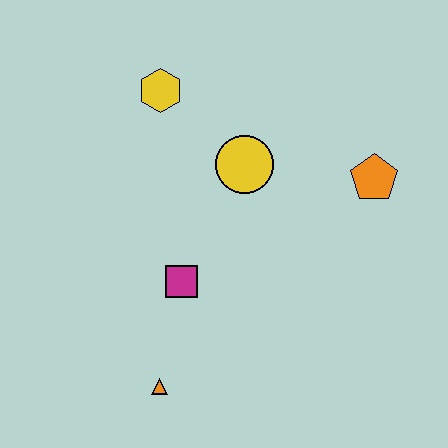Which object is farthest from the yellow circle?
The orange triangle is farthest from the yellow circle.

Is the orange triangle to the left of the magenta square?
Yes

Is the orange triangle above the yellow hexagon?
No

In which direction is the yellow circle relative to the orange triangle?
The yellow circle is above the orange triangle.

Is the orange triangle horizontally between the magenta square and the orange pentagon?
No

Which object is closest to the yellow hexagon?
The yellow circle is closest to the yellow hexagon.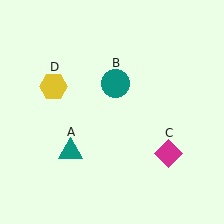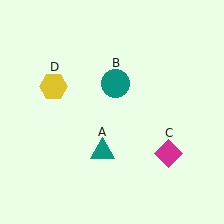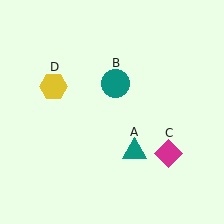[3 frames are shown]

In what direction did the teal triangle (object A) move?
The teal triangle (object A) moved right.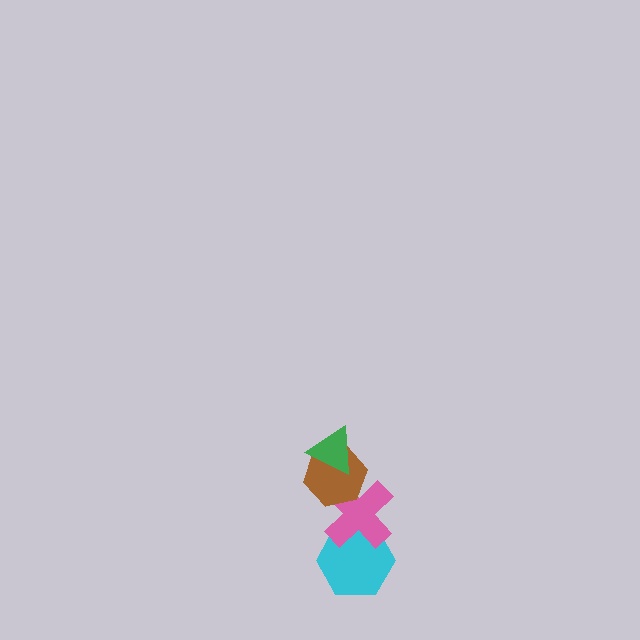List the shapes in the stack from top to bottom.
From top to bottom: the green triangle, the brown hexagon, the pink cross, the cyan hexagon.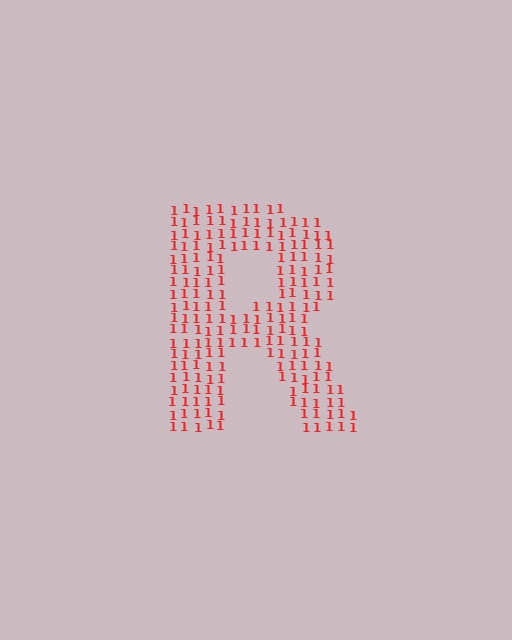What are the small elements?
The small elements are digit 1's.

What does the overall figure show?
The overall figure shows the letter R.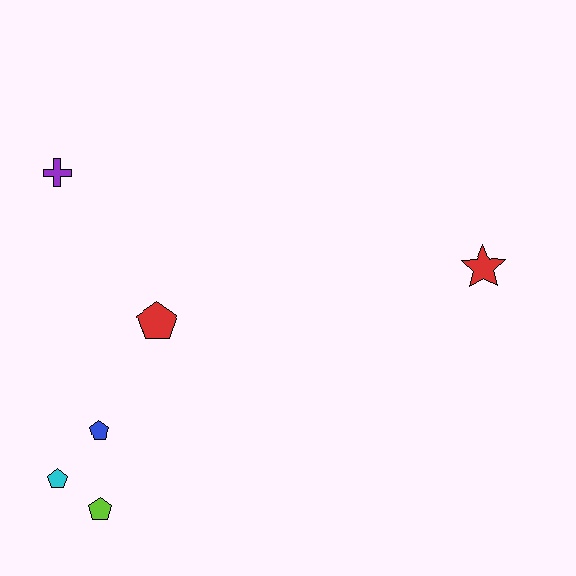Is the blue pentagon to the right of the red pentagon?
No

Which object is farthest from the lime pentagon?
The red star is farthest from the lime pentagon.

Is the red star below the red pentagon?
No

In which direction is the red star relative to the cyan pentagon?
The red star is to the right of the cyan pentagon.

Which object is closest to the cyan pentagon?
The lime pentagon is closest to the cyan pentagon.